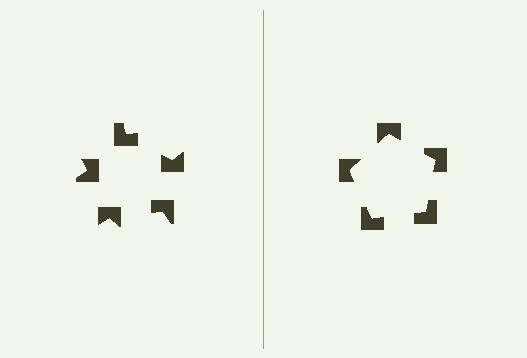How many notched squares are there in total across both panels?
10 — 5 on each side.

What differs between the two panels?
The notched squares are positioned identically on both sides; only the wedge orientations differ. On the right they align to a pentagon; on the left they are misaligned.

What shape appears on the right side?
An illusory pentagon.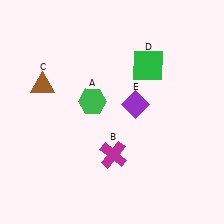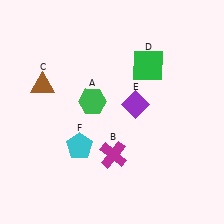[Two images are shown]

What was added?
A cyan pentagon (F) was added in Image 2.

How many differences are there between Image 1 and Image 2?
There is 1 difference between the two images.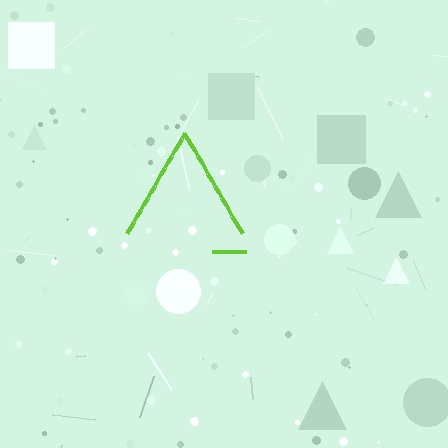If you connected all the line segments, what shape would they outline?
They would outline a triangle.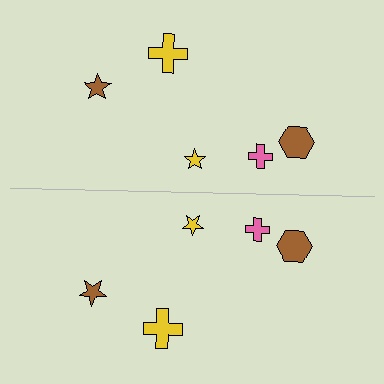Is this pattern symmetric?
Yes, this pattern has bilateral (reflection) symmetry.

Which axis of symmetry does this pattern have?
The pattern has a horizontal axis of symmetry running through the center of the image.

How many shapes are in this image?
There are 10 shapes in this image.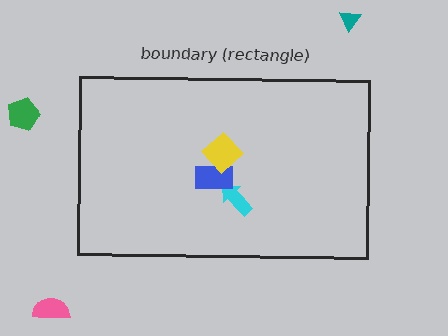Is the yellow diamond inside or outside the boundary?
Inside.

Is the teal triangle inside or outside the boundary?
Outside.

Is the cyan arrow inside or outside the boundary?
Inside.